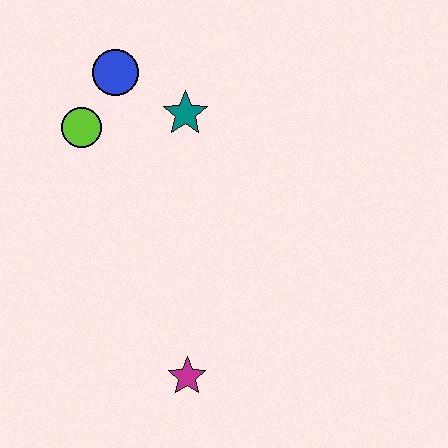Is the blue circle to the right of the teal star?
No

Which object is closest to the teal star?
The blue circle is closest to the teal star.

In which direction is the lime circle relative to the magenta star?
The lime circle is above the magenta star.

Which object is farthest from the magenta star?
The blue circle is farthest from the magenta star.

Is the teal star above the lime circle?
Yes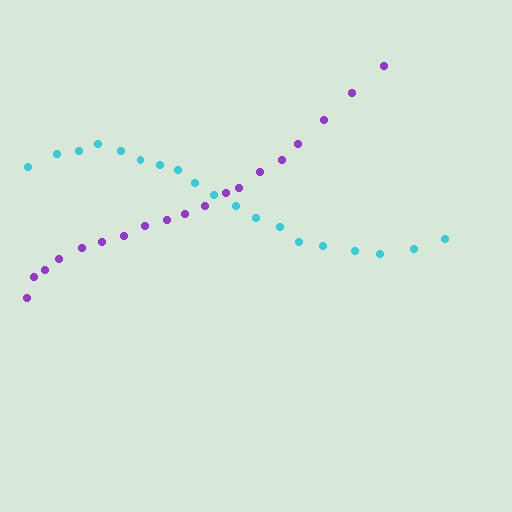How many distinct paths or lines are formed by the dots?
There are 2 distinct paths.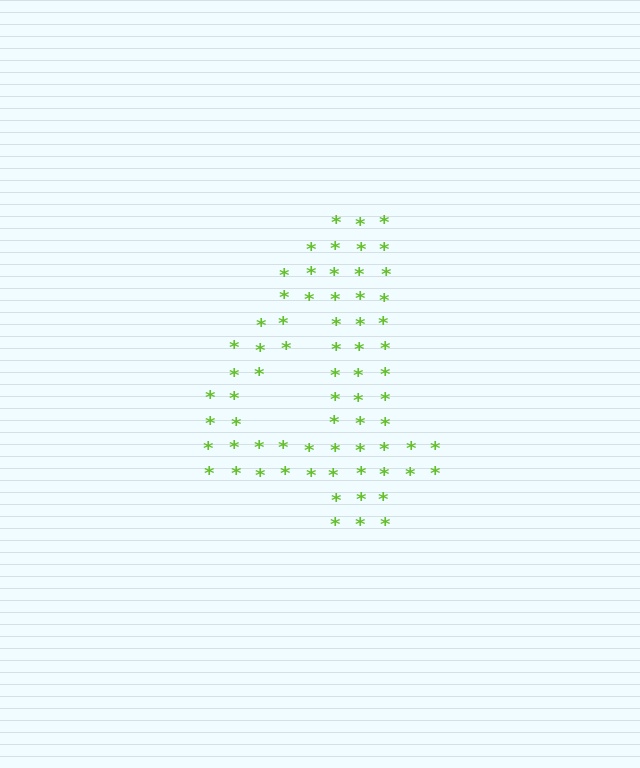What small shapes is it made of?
It is made of small asterisks.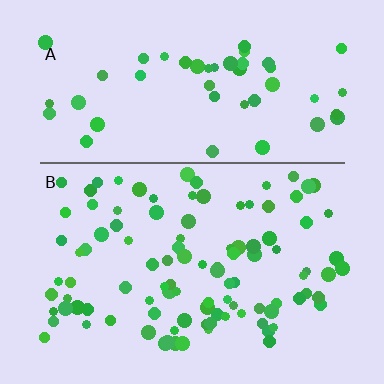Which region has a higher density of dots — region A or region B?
B (the bottom).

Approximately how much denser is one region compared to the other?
Approximately 1.9× — region B over region A.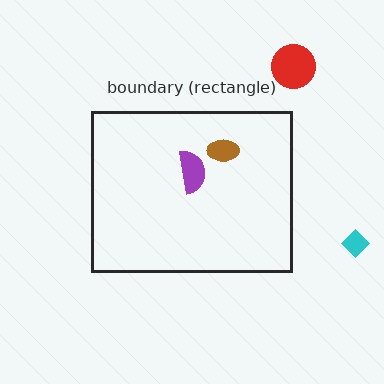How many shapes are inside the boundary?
2 inside, 2 outside.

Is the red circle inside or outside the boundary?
Outside.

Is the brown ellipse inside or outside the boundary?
Inside.